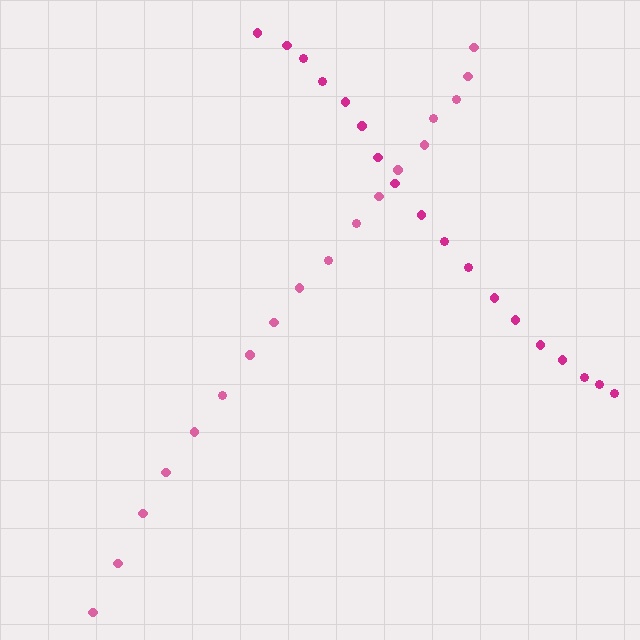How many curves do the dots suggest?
There are 2 distinct paths.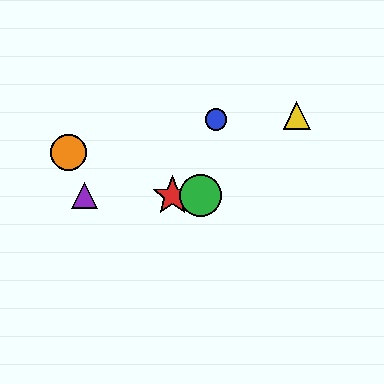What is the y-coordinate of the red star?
The red star is at y≈196.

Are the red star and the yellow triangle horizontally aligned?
No, the red star is at y≈196 and the yellow triangle is at y≈116.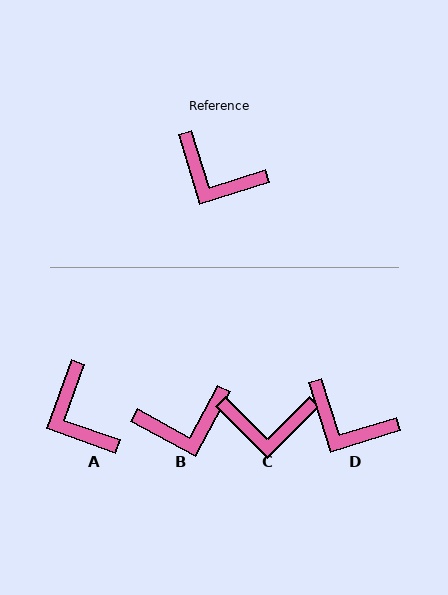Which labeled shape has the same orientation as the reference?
D.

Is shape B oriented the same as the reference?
No, it is off by about 44 degrees.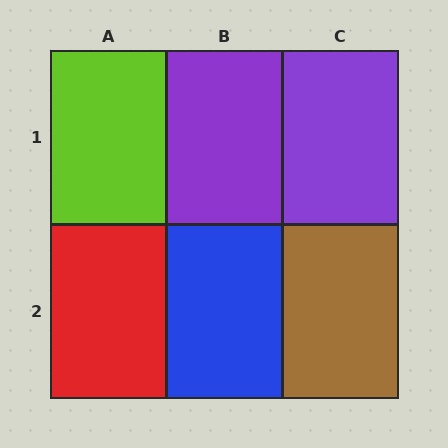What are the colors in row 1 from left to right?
Lime, purple, purple.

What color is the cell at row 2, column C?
Brown.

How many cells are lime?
1 cell is lime.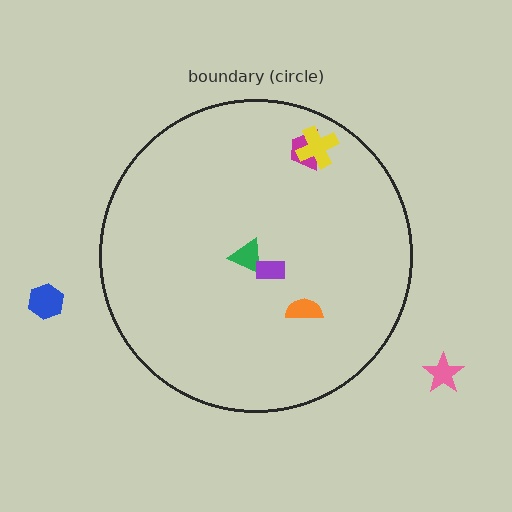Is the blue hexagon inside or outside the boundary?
Outside.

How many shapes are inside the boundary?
5 inside, 2 outside.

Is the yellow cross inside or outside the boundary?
Inside.